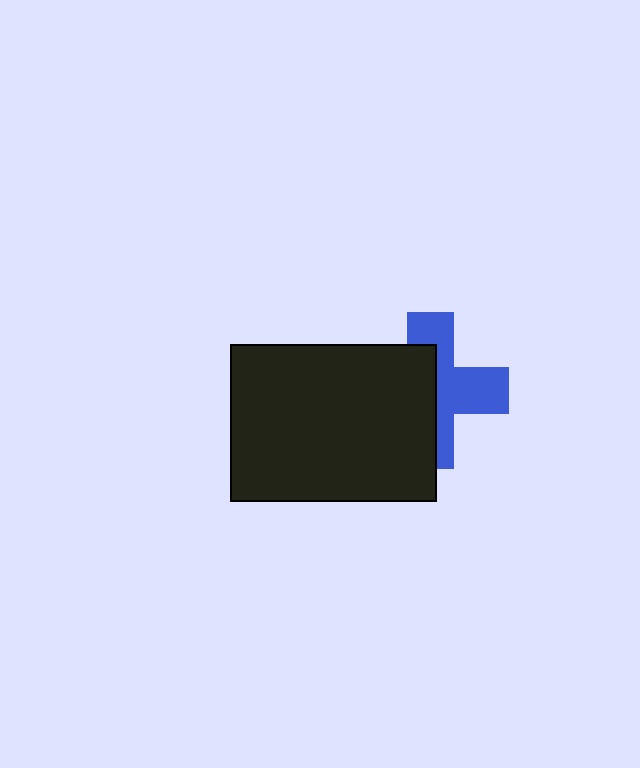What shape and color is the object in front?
The object in front is a black rectangle.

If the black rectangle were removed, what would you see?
You would see the complete blue cross.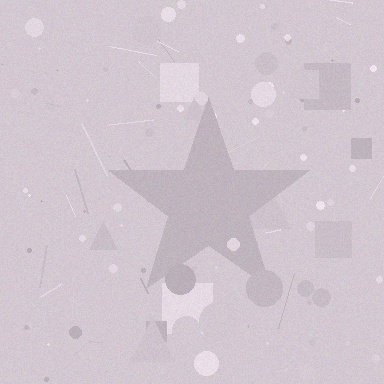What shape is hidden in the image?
A star is hidden in the image.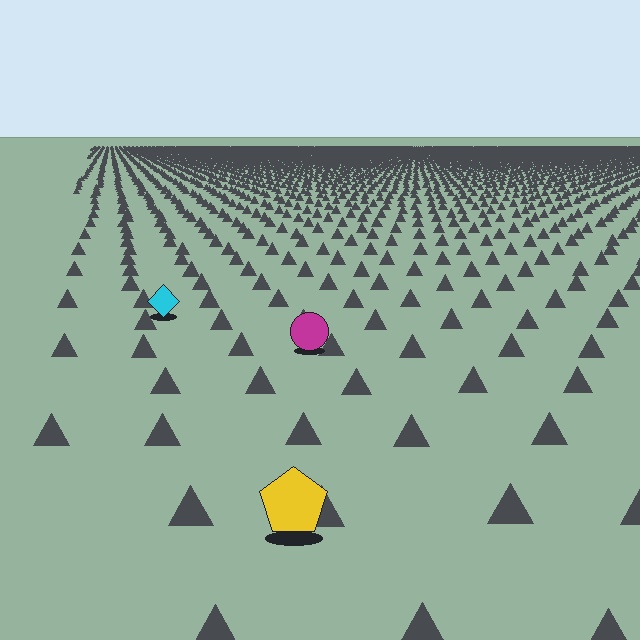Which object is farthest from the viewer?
The cyan diamond is farthest from the viewer. It appears smaller and the ground texture around it is denser.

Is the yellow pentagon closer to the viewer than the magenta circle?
Yes. The yellow pentagon is closer — you can tell from the texture gradient: the ground texture is coarser near it.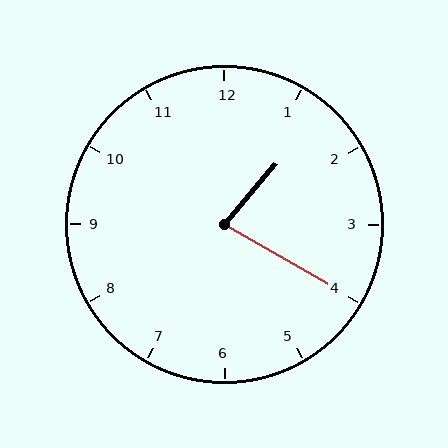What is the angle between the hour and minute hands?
Approximately 80 degrees.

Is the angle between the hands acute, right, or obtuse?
It is acute.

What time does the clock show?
1:20.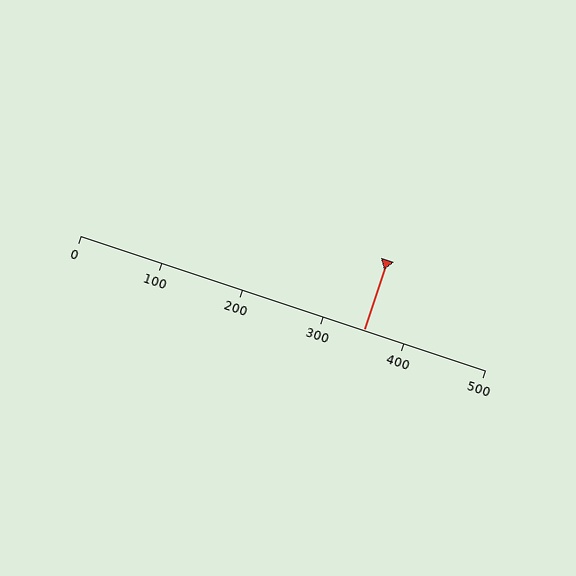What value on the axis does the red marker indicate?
The marker indicates approximately 350.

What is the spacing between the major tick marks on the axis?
The major ticks are spaced 100 apart.